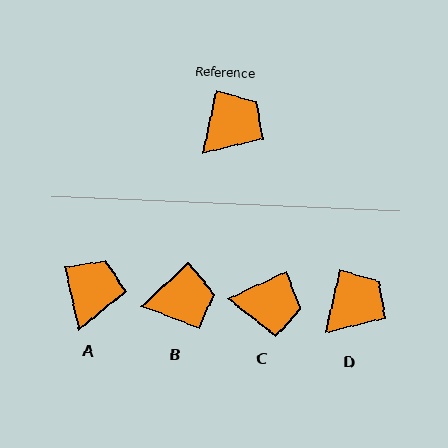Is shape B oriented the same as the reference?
No, it is off by about 34 degrees.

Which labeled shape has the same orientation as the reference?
D.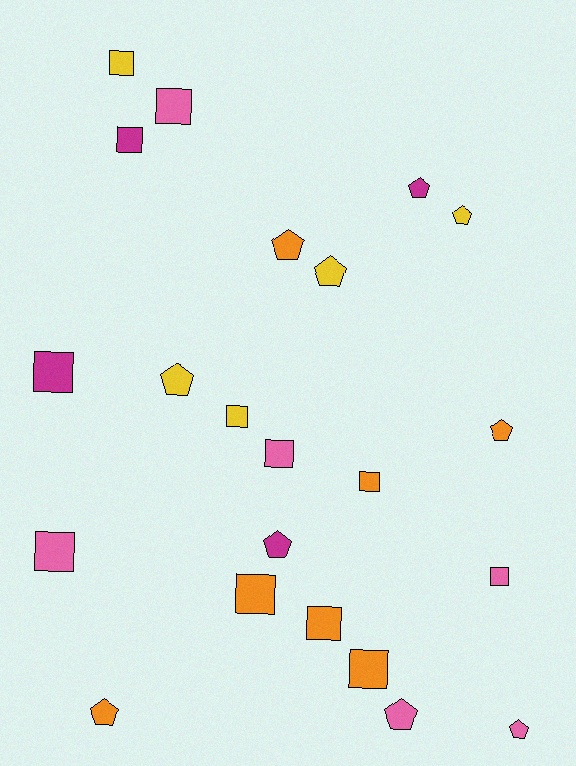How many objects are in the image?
There are 22 objects.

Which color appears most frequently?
Orange, with 7 objects.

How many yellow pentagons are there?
There are 3 yellow pentagons.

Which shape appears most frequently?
Square, with 12 objects.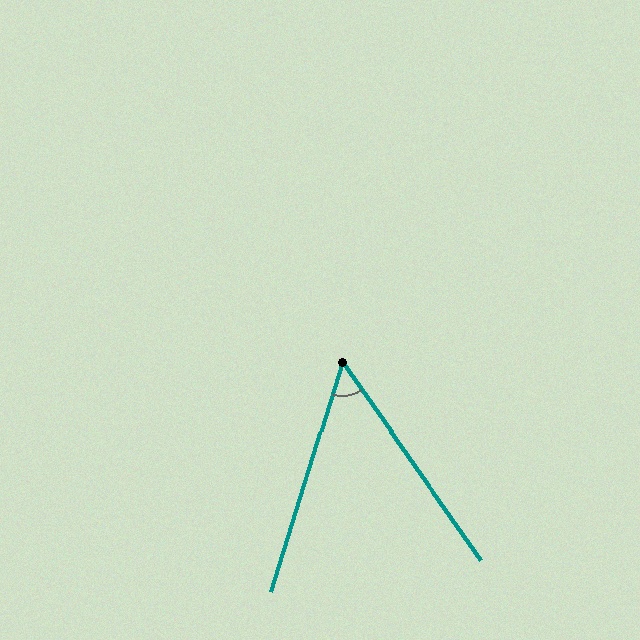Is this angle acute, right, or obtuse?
It is acute.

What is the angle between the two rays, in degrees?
Approximately 52 degrees.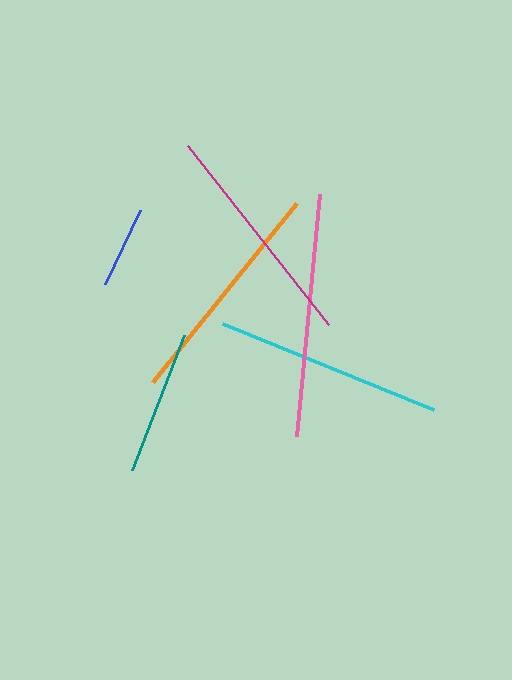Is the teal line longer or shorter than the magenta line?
The magenta line is longer than the teal line.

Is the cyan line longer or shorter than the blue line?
The cyan line is longer than the blue line.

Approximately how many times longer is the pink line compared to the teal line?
The pink line is approximately 1.7 times the length of the teal line.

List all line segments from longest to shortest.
From longest to shortest: pink, orange, cyan, magenta, teal, blue.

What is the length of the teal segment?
The teal segment is approximately 145 pixels long.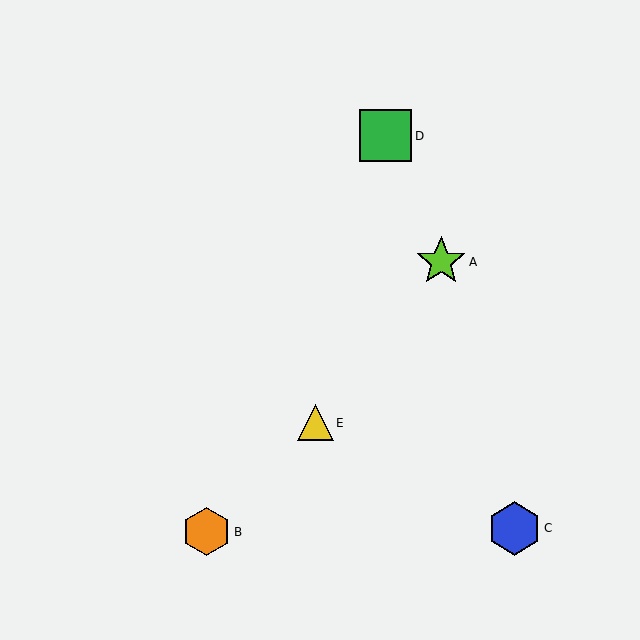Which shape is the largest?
The blue hexagon (labeled C) is the largest.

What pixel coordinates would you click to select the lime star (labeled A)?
Click at (441, 262) to select the lime star A.